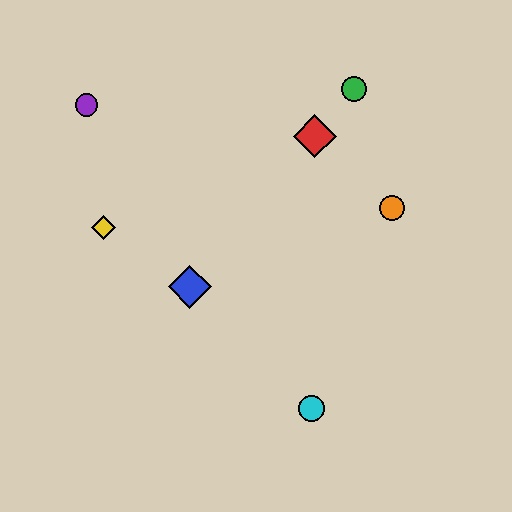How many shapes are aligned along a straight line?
3 shapes (the red diamond, the blue diamond, the green circle) are aligned along a straight line.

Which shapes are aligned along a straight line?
The red diamond, the blue diamond, the green circle are aligned along a straight line.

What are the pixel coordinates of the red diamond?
The red diamond is at (315, 136).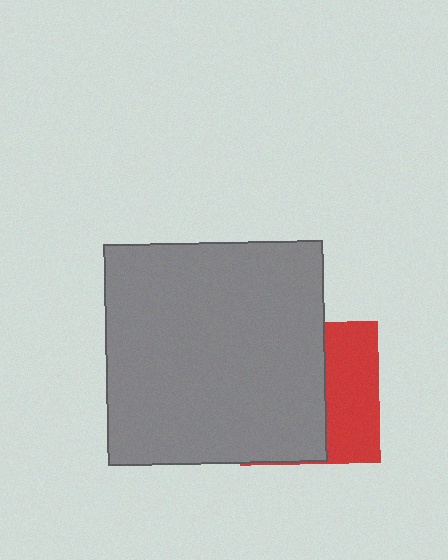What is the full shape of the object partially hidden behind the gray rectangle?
The partially hidden object is a red square.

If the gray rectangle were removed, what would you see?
You would see the complete red square.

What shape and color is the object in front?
The object in front is a gray rectangle.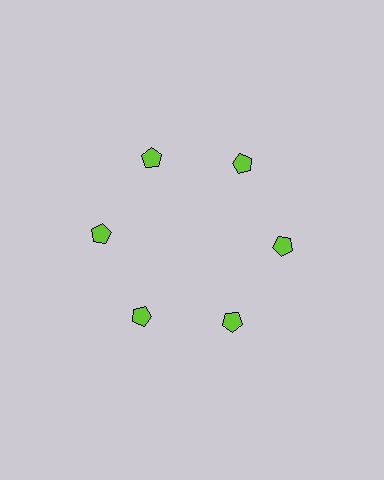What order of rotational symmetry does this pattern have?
This pattern has 6-fold rotational symmetry.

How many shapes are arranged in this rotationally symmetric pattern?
There are 6 shapes, arranged in 6 groups of 1.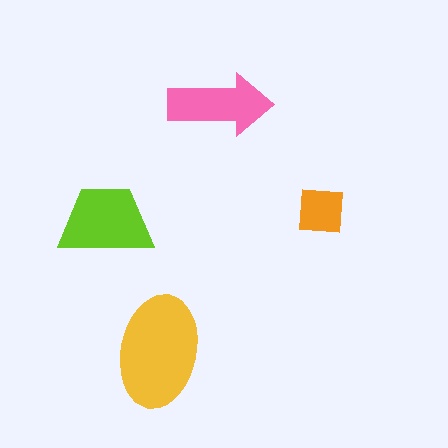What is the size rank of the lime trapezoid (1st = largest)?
2nd.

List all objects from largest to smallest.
The yellow ellipse, the lime trapezoid, the pink arrow, the orange square.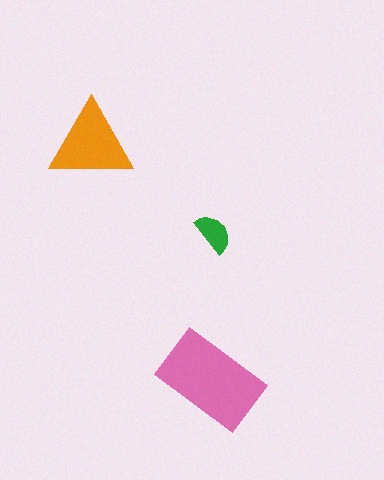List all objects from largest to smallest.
The pink rectangle, the orange triangle, the green semicircle.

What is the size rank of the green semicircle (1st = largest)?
3rd.